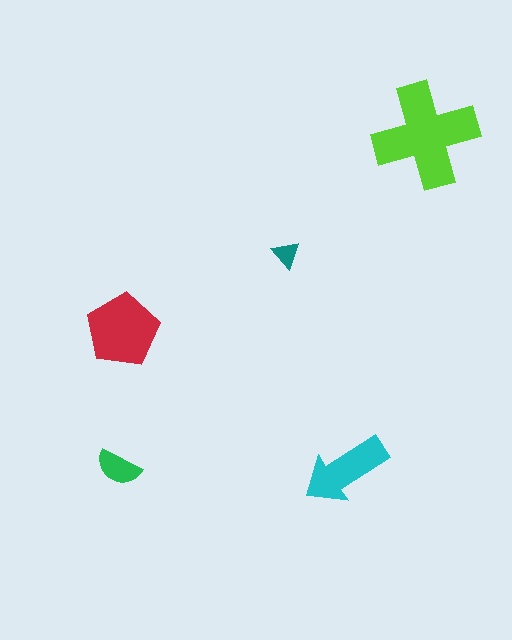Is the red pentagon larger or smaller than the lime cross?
Smaller.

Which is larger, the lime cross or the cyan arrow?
The lime cross.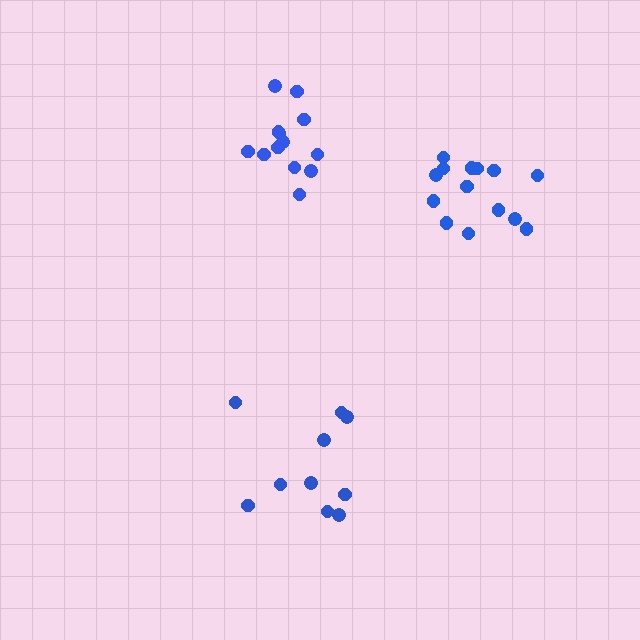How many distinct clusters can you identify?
There are 3 distinct clusters.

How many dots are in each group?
Group 1: 13 dots, Group 2: 10 dots, Group 3: 14 dots (37 total).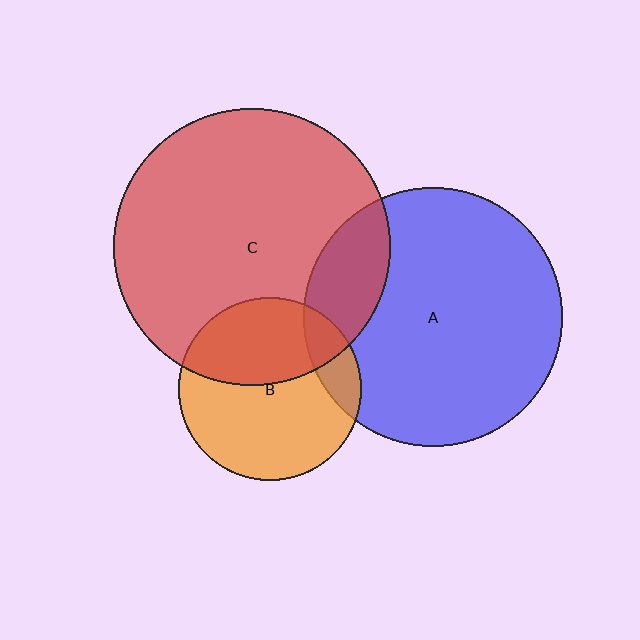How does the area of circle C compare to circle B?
Approximately 2.3 times.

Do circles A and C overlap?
Yes.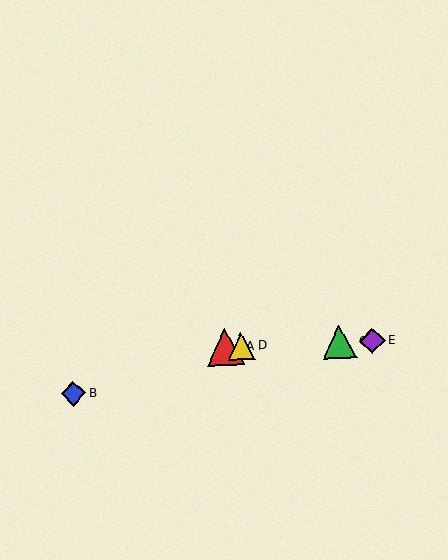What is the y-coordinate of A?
Object A is at y≈347.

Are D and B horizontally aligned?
No, D is at y≈346 and B is at y≈394.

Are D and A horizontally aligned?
Yes, both are at y≈346.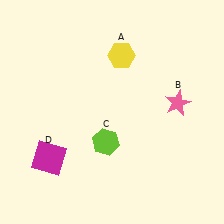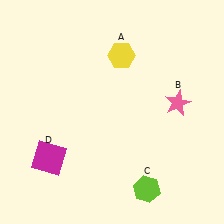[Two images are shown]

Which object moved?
The lime hexagon (C) moved down.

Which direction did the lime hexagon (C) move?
The lime hexagon (C) moved down.